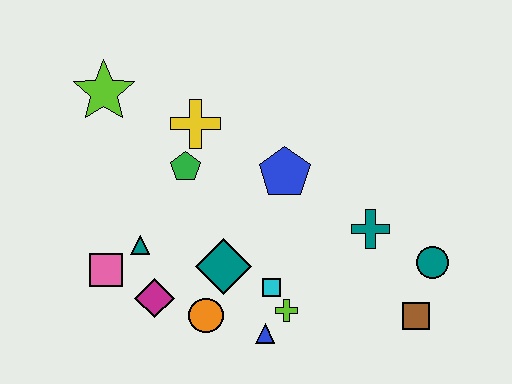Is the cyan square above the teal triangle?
No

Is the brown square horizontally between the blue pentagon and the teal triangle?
No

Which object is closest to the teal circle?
The brown square is closest to the teal circle.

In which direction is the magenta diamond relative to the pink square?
The magenta diamond is to the right of the pink square.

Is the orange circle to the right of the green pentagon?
Yes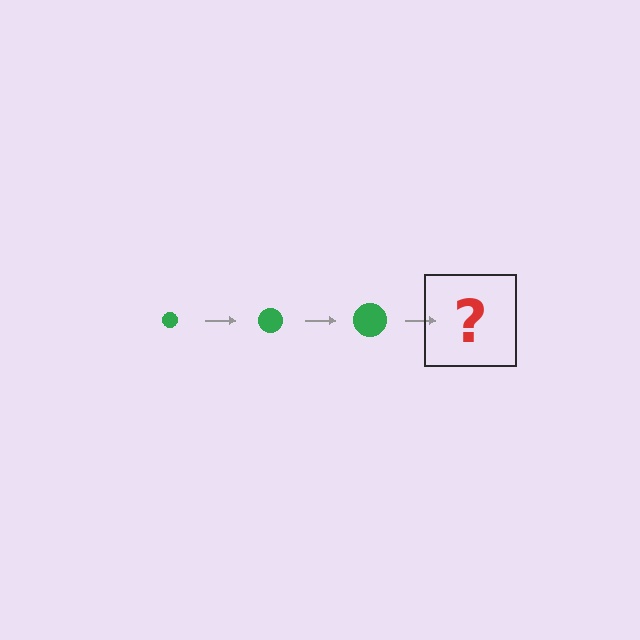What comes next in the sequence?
The next element should be a green circle, larger than the previous one.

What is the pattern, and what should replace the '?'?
The pattern is that the circle gets progressively larger each step. The '?' should be a green circle, larger than the previous one.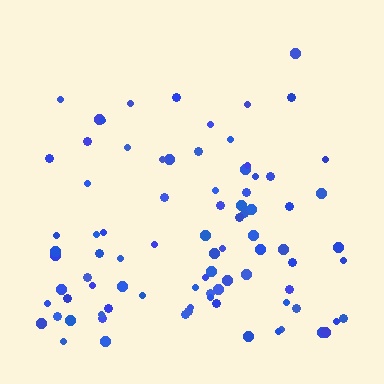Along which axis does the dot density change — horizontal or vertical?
Vertical.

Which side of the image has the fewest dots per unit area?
The top.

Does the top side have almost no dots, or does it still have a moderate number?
Still a moderate number, just noticeably fewer than the bottom.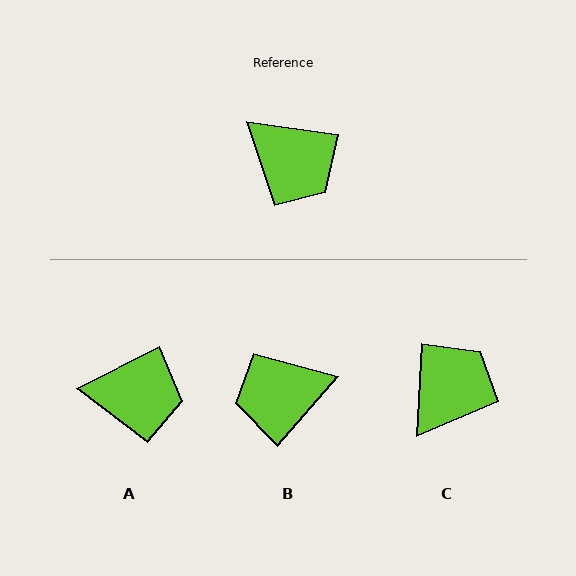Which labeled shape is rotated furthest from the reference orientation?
B, about 123 degrees away.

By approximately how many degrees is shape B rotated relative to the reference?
Approximately 123 degrees clockwise.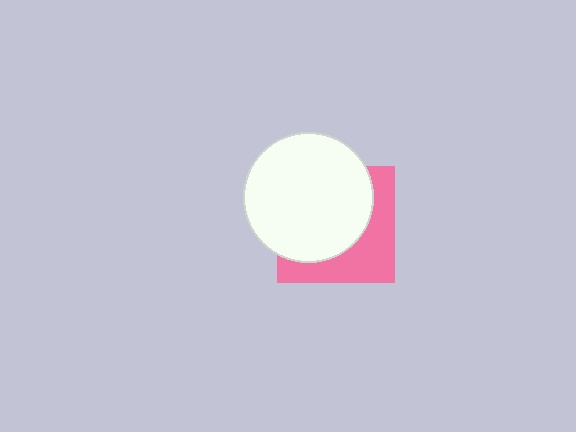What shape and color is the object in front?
The object in front is a white circle.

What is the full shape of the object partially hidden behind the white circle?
The partially hidden object is a pink square.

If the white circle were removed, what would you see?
You would see the complete pink square.